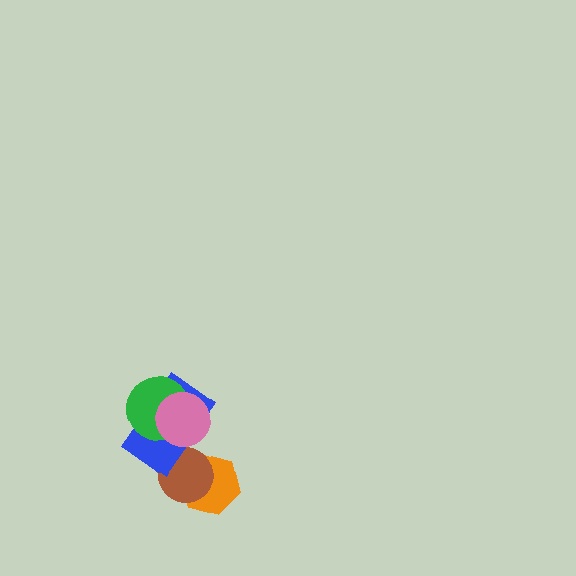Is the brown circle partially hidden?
Yes, it is partially covered by another shape.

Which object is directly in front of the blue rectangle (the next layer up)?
The green circle is directly in front of the blue rectangle.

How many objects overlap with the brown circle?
2 objects overlap with the brown circle.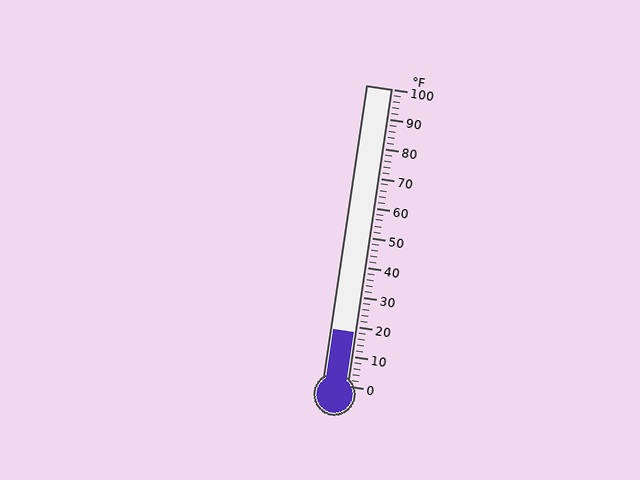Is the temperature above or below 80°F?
The temperature is below 80°F.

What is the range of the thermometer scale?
The thermometer scale ranges from 0°F to 100°F.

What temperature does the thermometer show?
The thermometer shows approximately 18°F.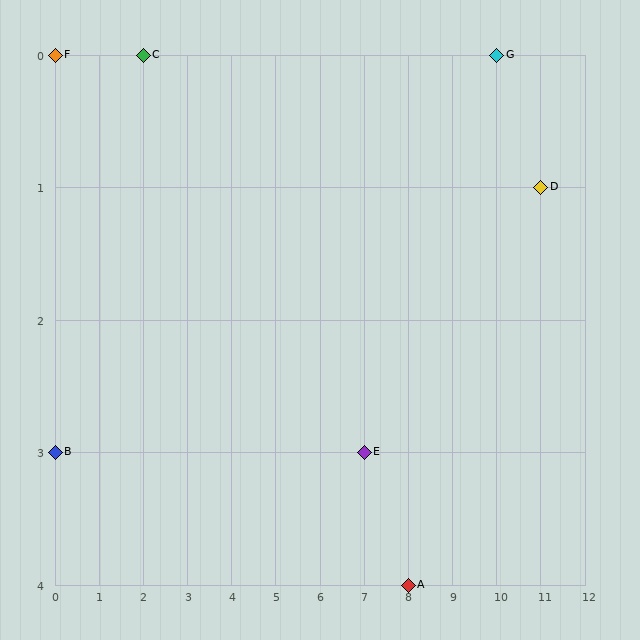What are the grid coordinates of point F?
Point F is at grid coordinates (0, 0).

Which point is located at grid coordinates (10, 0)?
Point G is at (10, 0).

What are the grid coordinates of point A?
Point A is at grid coordinates (8, 4).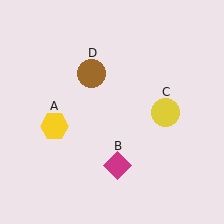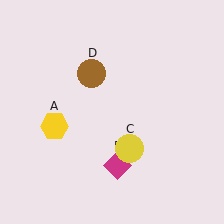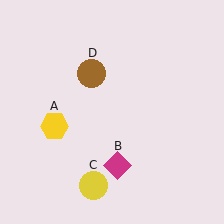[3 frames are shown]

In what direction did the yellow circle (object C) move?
The yellow circle (object C) moved down and to the left.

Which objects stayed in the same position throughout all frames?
Yellow hexagon (object A) and magenta diamond (object B) and brown circle (object D) remained stationary.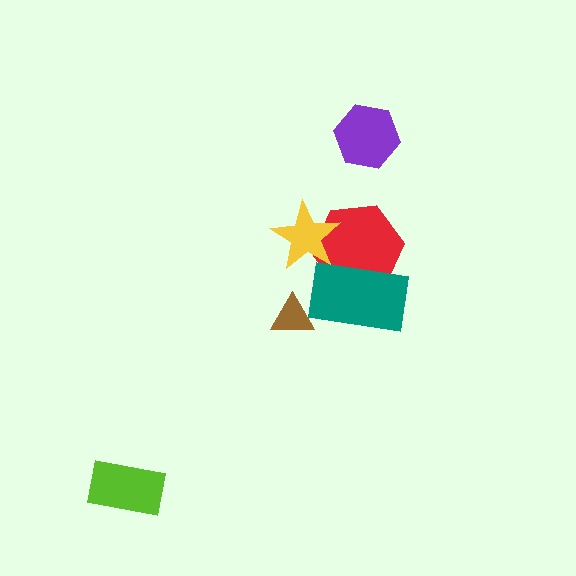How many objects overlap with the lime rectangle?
0 objects overlap with the lime rectangle.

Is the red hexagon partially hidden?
Yes, it is partially covered by another shape.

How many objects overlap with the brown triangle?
0 objects overlap with the brown triangle.